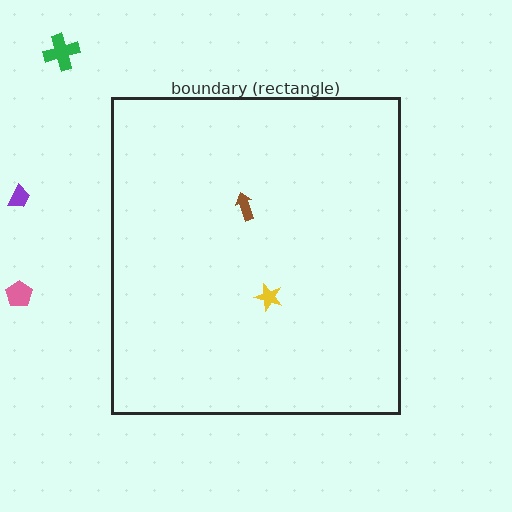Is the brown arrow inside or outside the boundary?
Inside.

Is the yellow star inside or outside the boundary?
Inside.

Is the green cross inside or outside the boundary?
Outside.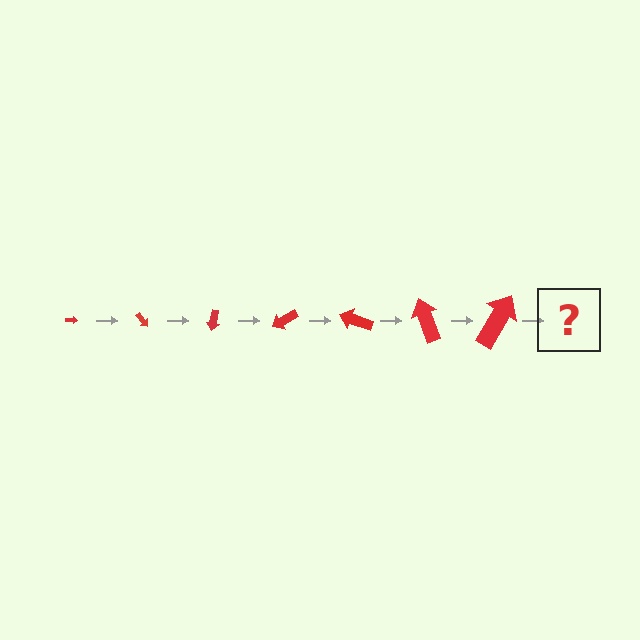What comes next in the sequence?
The next element should be an arrow, larger than the previous one and rotated 350 degrees from the start.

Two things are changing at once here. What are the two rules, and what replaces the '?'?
The two rules are that the arrow grows larger each step and it rotates 50 degrees each step. The '?' should be an arrow, larger than the previous one and rotated 350 degrees from the start.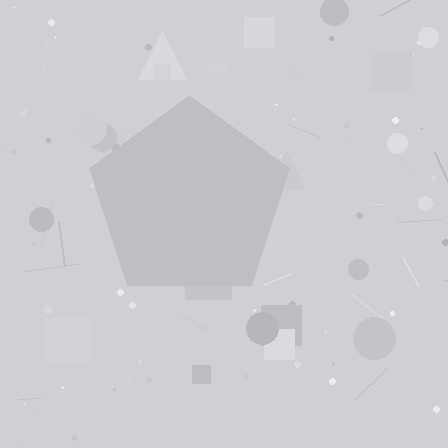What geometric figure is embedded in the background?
A pentagon is embedded in the background.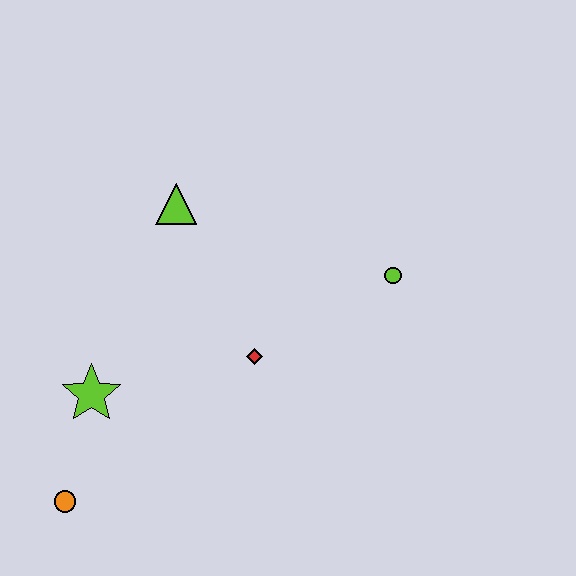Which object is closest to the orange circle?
The lime star is closest to the orange circle.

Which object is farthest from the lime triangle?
The orange circle is farthest from the lime triangle.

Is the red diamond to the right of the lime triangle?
Yes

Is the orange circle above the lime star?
No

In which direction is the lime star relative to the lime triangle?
The lime star is below the lime triangle.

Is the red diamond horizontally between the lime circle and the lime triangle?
Yes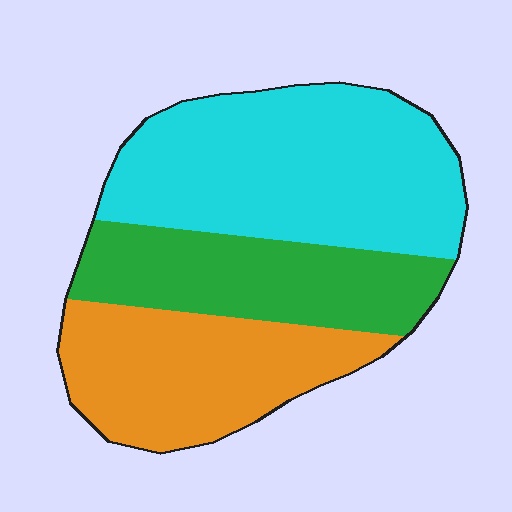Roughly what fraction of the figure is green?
Green takes up between a quarter and a half of the figure.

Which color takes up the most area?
Cyan, at roughly 45%.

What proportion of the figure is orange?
Orange takes up about one third (1/3) of the figure.